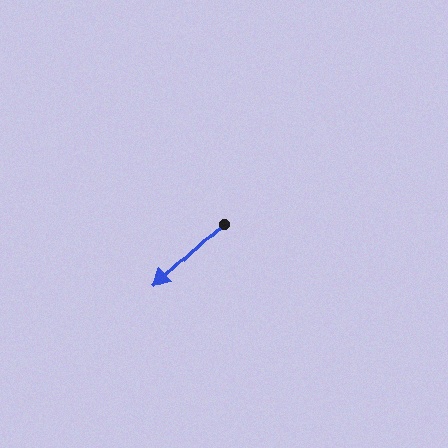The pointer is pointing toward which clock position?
Roughly 8 o'clock.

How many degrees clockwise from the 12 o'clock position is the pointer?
Approximately 227 degrees.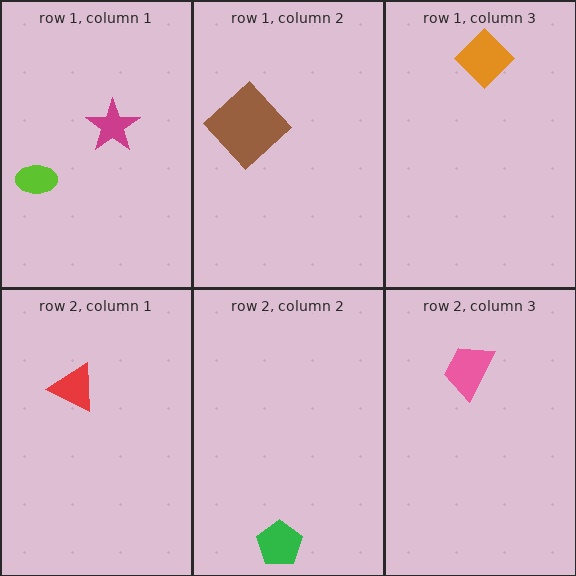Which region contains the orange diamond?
The row 1, column 3 region.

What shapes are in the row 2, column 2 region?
The green pentagon.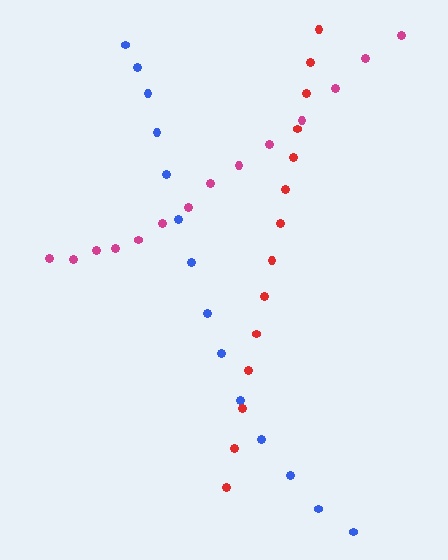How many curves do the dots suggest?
There are 3 distinct paths.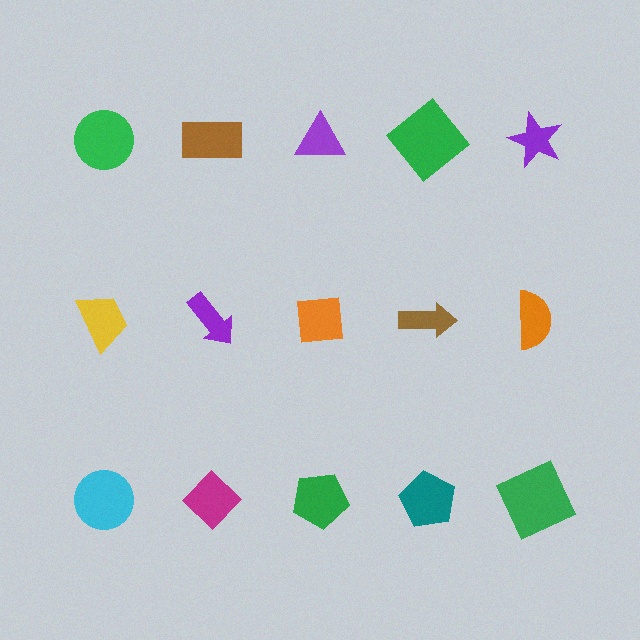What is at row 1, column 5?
A purple star.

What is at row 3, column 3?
A green pentagon.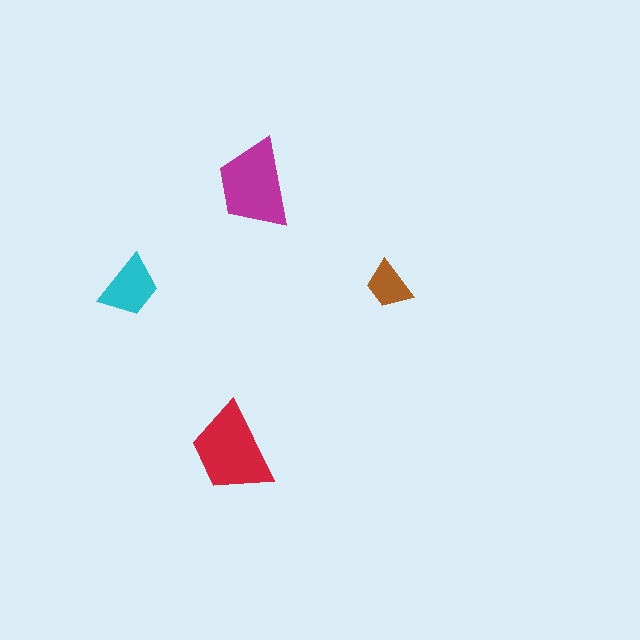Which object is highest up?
The magenta trapezoid is topmost.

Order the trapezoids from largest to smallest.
the red one, the magenta one, the cyan one, the brown one.